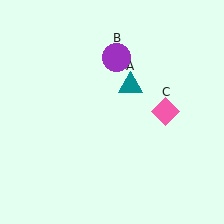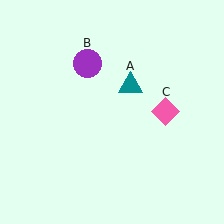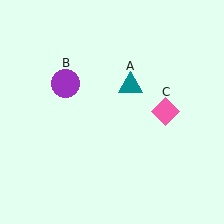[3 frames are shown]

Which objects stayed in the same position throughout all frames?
Teal triangle (object A) and pink diamond (object C) remained stationary.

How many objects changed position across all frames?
1 object changed position: purple circle (object B).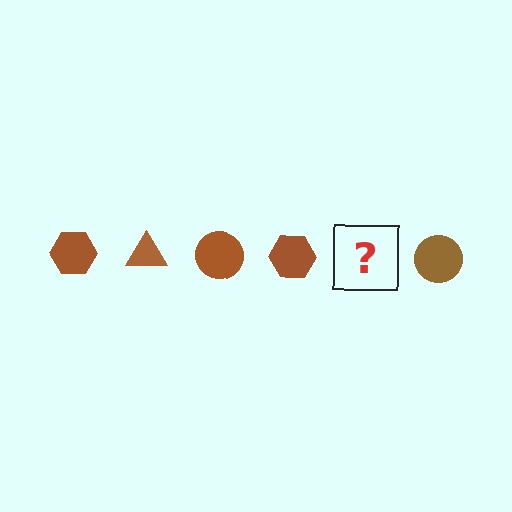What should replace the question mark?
The question mark should be replaced with a brown triangle.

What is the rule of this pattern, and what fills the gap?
The rule is that the pattern cycles through hexagon, triangle, circle shapes in brown. The gap should be filled with a brown triangle.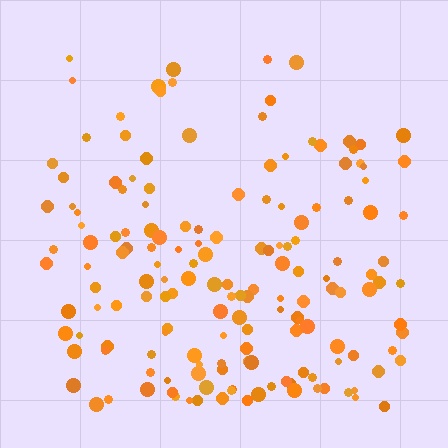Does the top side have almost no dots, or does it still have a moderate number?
Still a moderate number, just noticeably fewer than the bottom.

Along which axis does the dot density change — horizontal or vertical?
Vertical.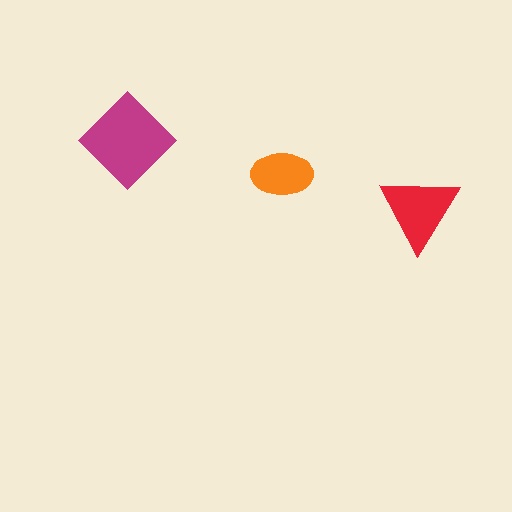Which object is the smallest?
The orange ellipse.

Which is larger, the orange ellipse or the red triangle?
The red triangle.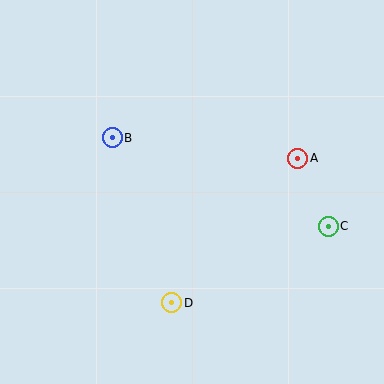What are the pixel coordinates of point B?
Point B is at (112, 138).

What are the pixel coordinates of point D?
Point D is at (172, 303).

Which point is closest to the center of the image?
Point B at (112, 138) is closest to the center.